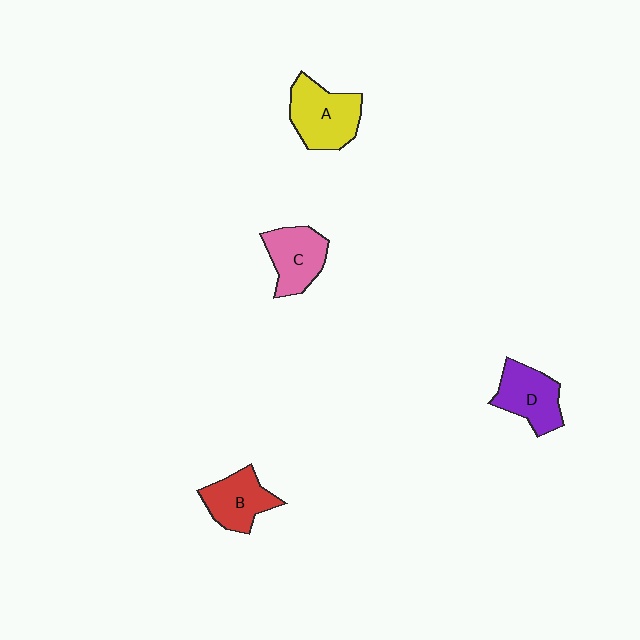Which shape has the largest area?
Shape A (yellow).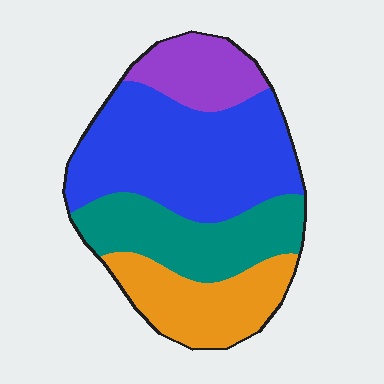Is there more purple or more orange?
Orange.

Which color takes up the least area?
Purple, at roughly 15%.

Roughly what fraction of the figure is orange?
Orange covers around 20% of the figure.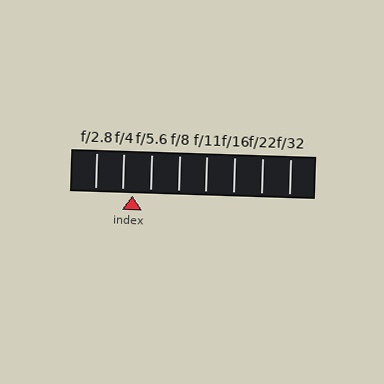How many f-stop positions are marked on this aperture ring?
There are 8 f-stop positions marked.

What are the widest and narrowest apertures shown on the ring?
The widest aperture shown is f/2.8 and the narrowest is f/32.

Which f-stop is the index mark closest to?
The index mark is closest to f/4.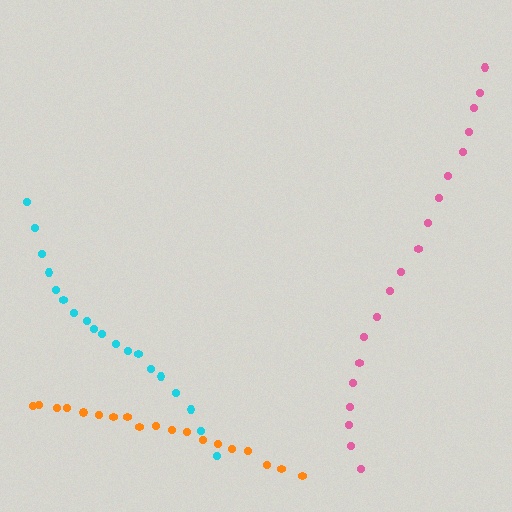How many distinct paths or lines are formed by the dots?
There are 3 distinct paths.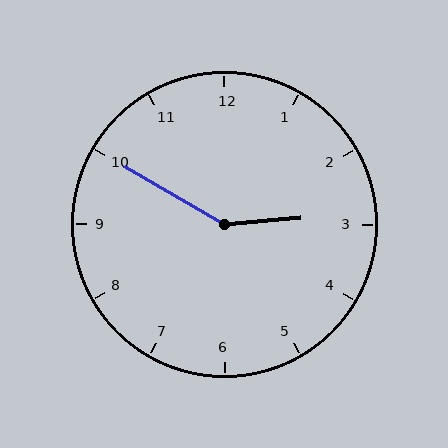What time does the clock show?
2:50.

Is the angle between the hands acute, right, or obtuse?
It is obtuse.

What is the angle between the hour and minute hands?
Approximately 145 degrees.